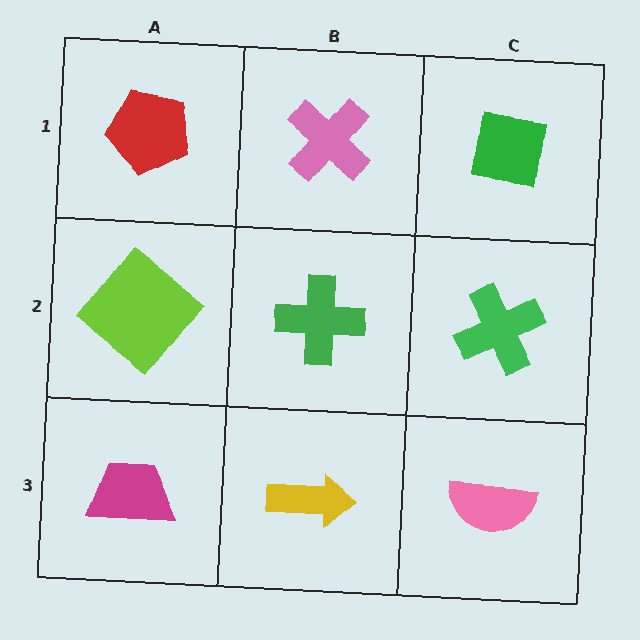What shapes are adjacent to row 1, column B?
A green cross (row 2, column B), a red pentagon (row 1, column A), a green square (row 1, column C).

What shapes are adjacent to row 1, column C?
A green cross (row 2, column C), a pink cross (row 1, column B).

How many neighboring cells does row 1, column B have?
3.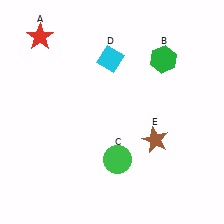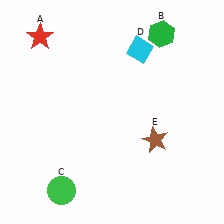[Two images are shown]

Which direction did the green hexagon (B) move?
The green hexagon (B) moved up.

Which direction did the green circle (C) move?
The green circle (C) moved left.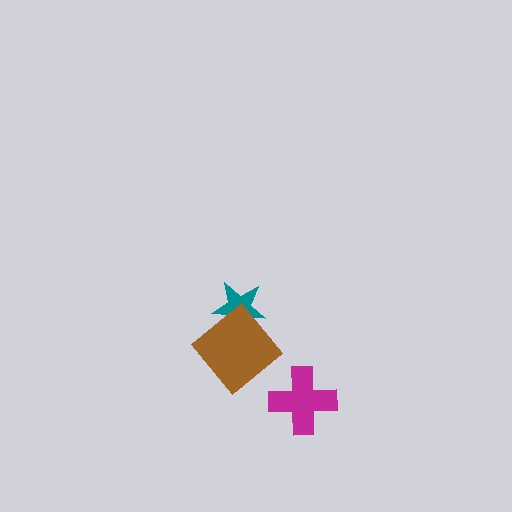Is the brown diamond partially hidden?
No, no other shape covers it.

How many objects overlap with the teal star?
1 object overlaps with the teal star.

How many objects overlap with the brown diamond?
1 object overlaps with the brown diamond.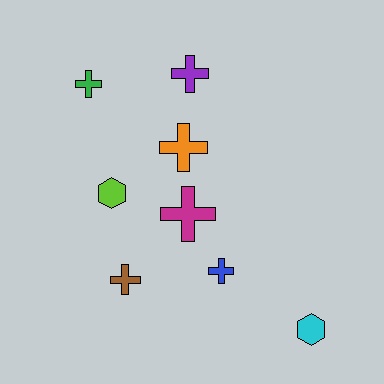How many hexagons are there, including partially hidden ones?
There are 2 hexagons.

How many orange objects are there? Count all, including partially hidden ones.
There is 1 orange object.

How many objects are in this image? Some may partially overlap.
There are 8 objects.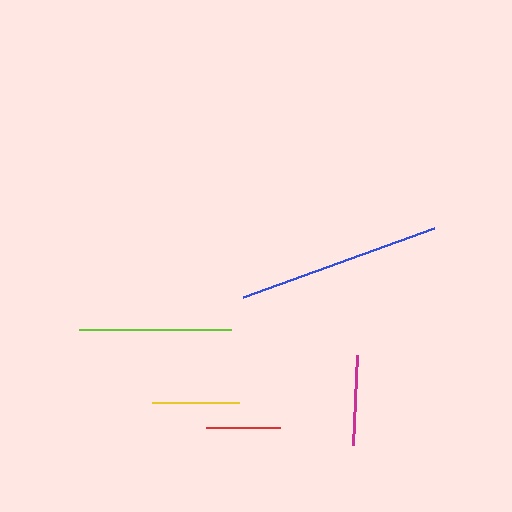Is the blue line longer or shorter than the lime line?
The blue line is longer than the lime line.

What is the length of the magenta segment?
The magenta segment is approximately 89 pixels long.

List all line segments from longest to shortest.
From longest to shortest: blue, lime, magenta, yellow, red.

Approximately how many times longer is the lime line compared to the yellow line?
The lime line is approximately 1.7 times the length of the yellow line.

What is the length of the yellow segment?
The yellow segment is approximately 87 pixels long.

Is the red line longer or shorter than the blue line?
The blue line is longer than the red line.